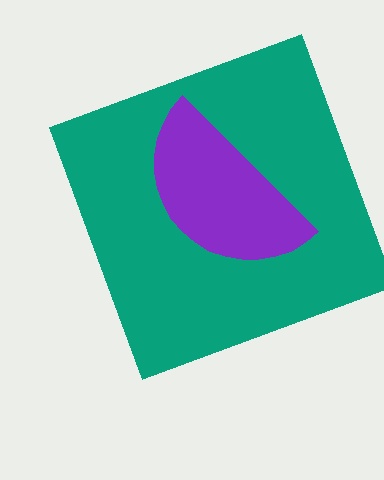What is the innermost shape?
The purple semicircle.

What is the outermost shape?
The teal square.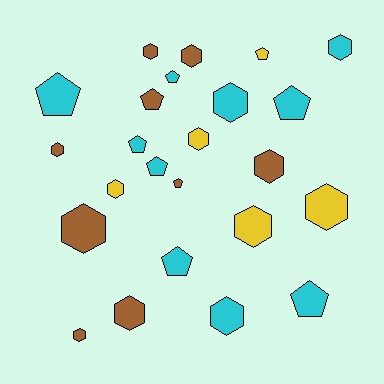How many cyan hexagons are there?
There are 3 cyan hexagons.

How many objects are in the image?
There are 24 objects.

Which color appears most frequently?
Cyan, with 10 objects.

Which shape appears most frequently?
Hexagon, with 14 objects.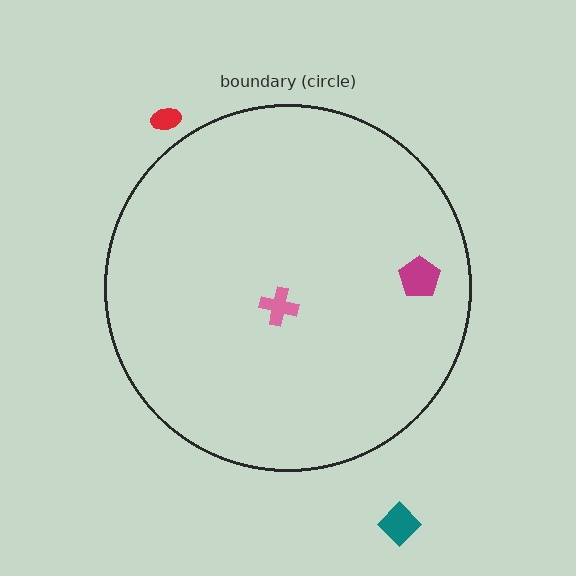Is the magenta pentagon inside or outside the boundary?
Inside.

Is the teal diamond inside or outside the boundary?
Outside.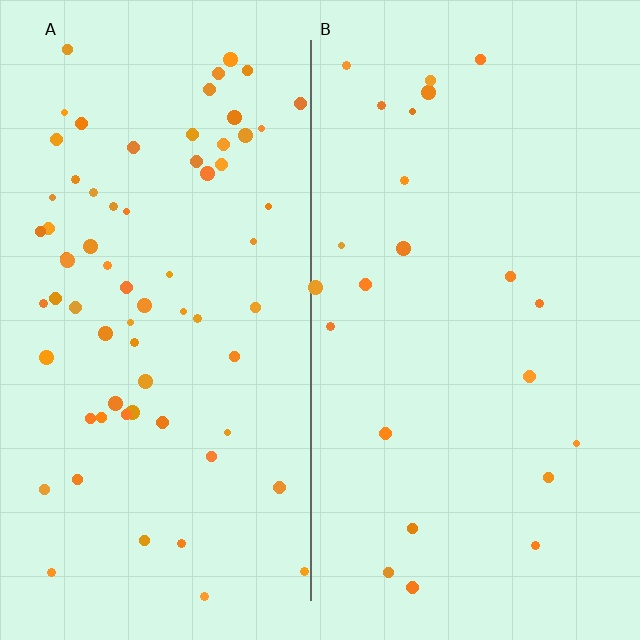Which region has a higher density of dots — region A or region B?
A (the left).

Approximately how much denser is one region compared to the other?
Approximately 3.0× — region A over region B.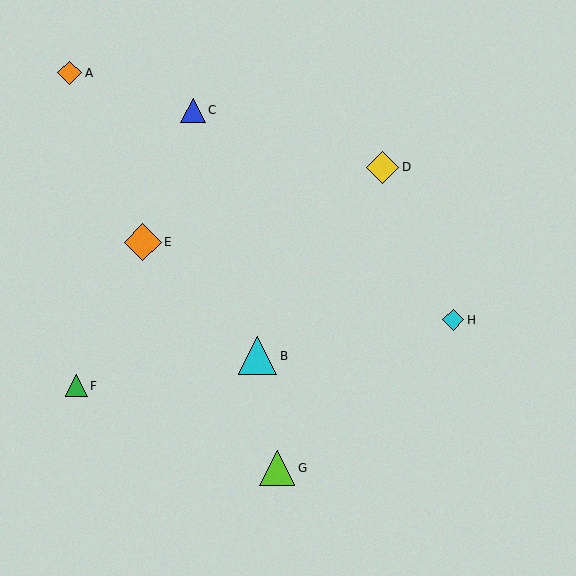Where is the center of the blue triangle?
The center of the blue triangle is at (193, 110).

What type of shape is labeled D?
Shape D is a yellow diamond.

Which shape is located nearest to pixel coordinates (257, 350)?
The cyan triangle (labeled B) at (258, 356) is nearest to that location.